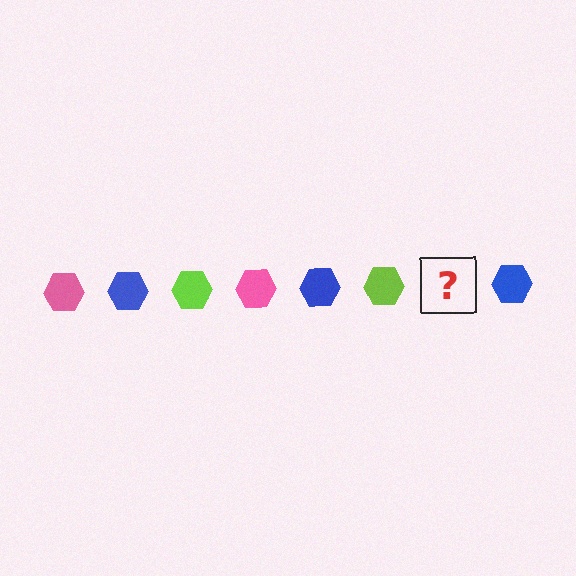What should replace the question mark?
The question mark should be replaced with a pink hexagon.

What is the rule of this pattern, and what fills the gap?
The rule is that the pattern cycles through pink, blue, lime hexagons. The gap should be filled with a pink hexagon.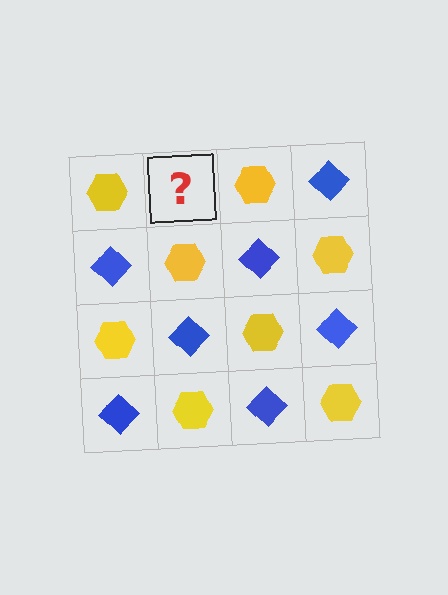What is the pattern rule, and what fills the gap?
The rule is that it alternates yellow hexagon and blue diamond in a checkerboard pattern. The gap should be filled with a blue diamond.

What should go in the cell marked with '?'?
The missing cell should contain a blue diamond.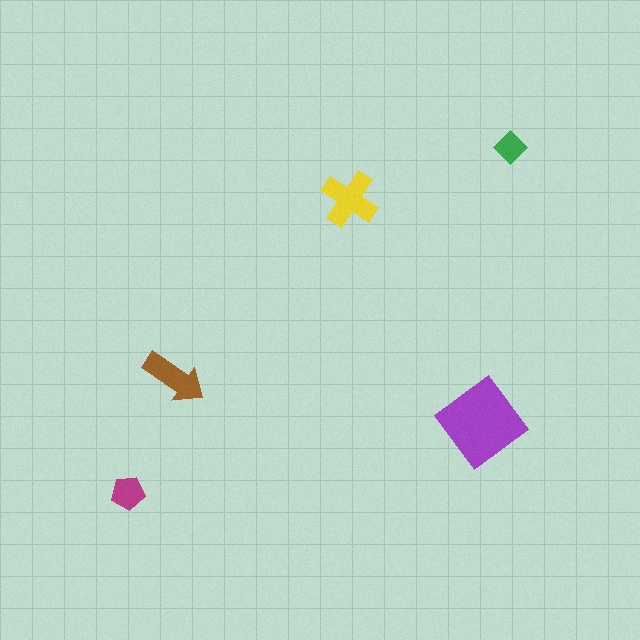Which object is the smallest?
The green diamond.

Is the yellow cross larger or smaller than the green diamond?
Larger.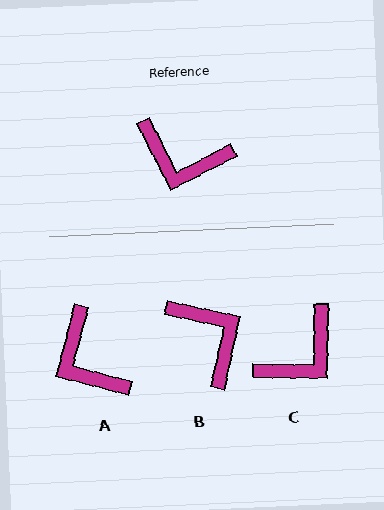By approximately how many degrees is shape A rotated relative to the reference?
Approximately 42 degrees clockwise.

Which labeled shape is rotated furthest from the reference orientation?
B, about 141 degrees away.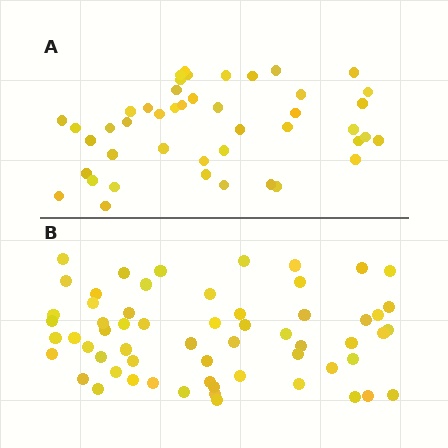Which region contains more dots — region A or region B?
Region B (the bottom region) has more dots.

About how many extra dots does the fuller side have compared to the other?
Region B has approximately 15 more dots than region A.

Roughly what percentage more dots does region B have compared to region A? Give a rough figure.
About 35% more.